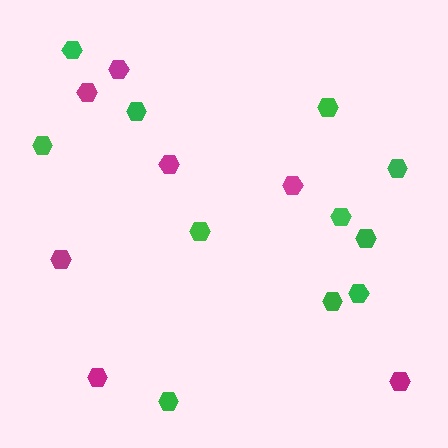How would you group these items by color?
There are 2 groups: one group of magenta hexagons (7) and one group of green hexagons (11).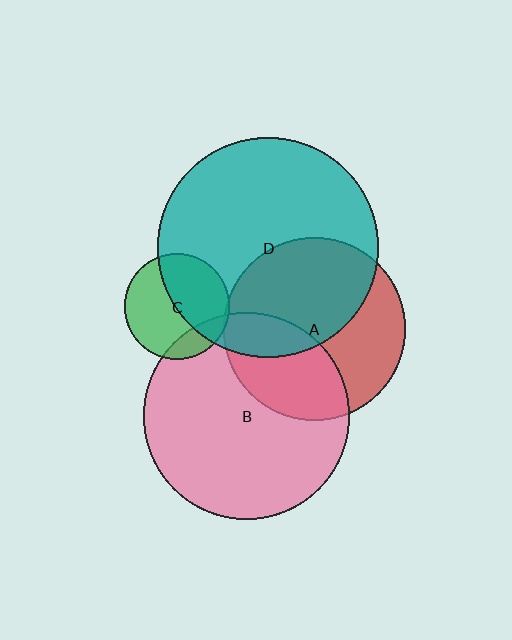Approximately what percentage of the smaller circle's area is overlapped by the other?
Approximately 45%.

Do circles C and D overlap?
Yes.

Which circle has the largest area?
Circle D (teal).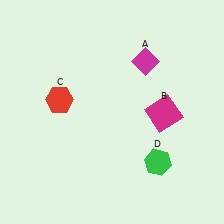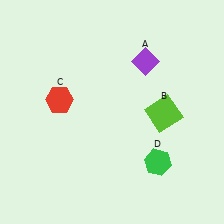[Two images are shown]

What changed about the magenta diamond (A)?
In Image 1, A is magenta. In Image 2, it changed to purple.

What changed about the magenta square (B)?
In Image 1, B is magenta. In Image 2, it changed to lime.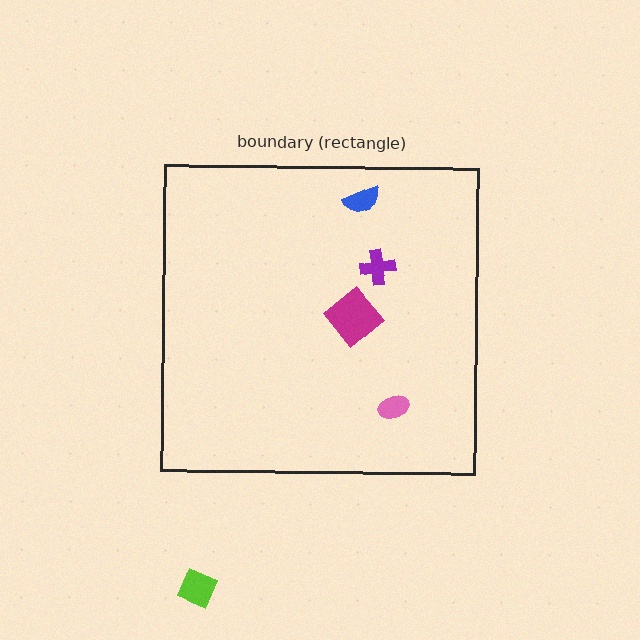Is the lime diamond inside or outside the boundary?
Outside.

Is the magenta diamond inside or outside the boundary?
Inside.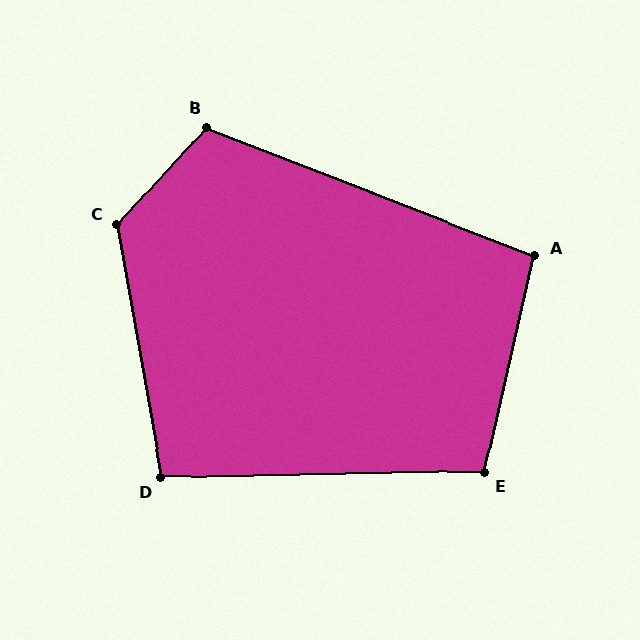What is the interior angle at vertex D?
Approximately 99 degrees (obtuse).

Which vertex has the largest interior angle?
C, at approximately 128 degrees.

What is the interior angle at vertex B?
Approximately 111 degrees (obtuse).